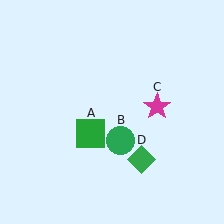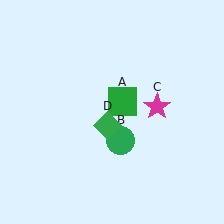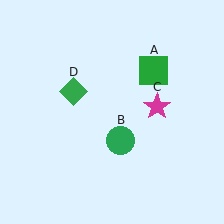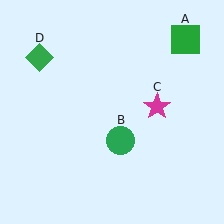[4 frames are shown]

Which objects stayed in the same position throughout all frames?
Green circle (object B) and magenta star (object C) remained stationary.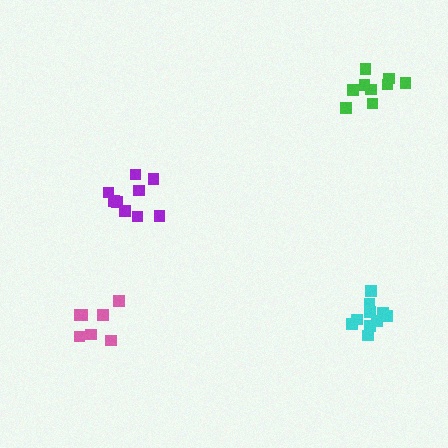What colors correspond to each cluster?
The clusters are colored: pink, green, cyan, purple.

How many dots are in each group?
Group 1: 7 dots, Group 2: 9 dots, Group 3: 10 dots, Group 4: 9 dots (35 total).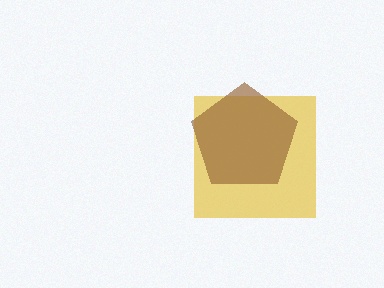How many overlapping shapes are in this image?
There are 2 overlapping shapes in the image.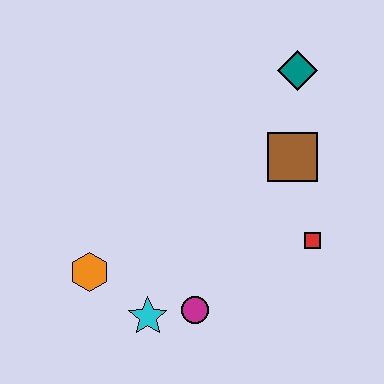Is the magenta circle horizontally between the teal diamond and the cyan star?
Yes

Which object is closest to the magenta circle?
The cyan star is closest to the magenta circle.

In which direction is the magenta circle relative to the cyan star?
The magenta circle is to the right of the cyan star.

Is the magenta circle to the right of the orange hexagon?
Yes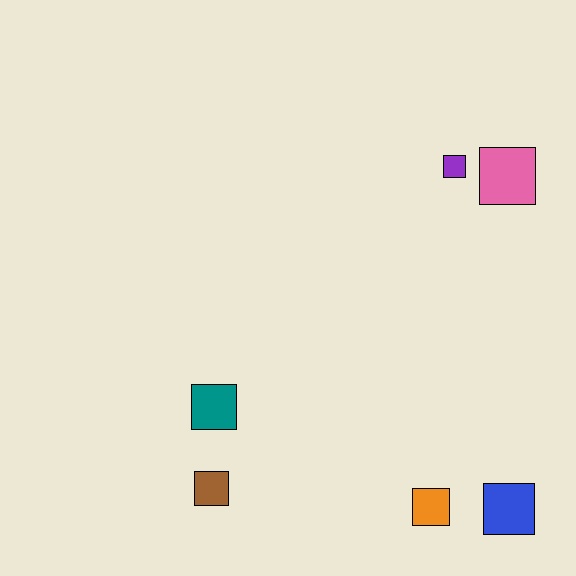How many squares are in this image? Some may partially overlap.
There are 6 squares.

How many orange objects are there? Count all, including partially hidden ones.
There is 1 orange object.